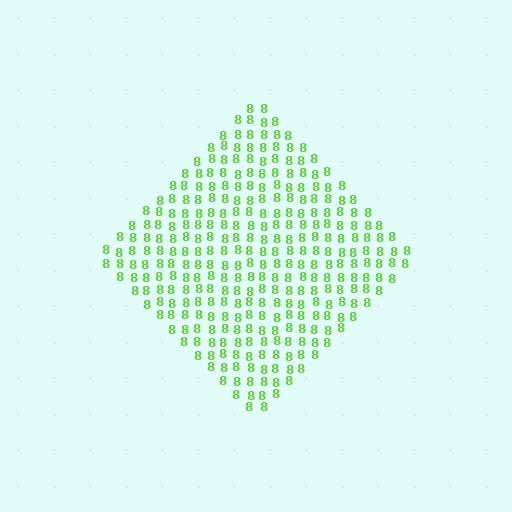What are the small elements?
The small elements are digit 8's.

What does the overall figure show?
The overall figure shows a diamond.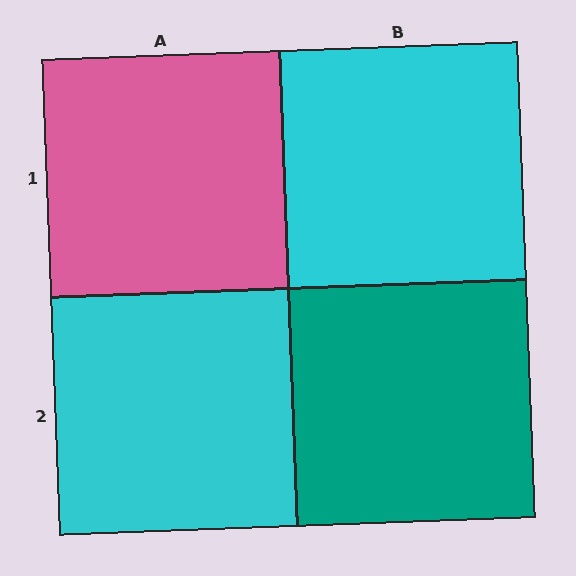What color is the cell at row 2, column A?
Cyan.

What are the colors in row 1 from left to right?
Pink, cyan.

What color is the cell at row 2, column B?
Teal.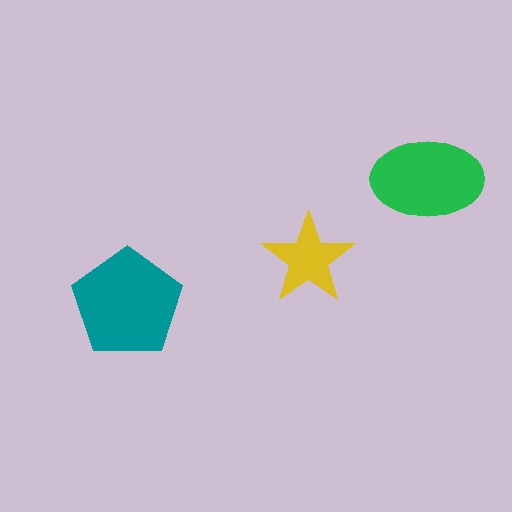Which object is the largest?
The teal pentagon.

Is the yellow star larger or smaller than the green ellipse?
Smaller.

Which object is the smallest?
The yellow star.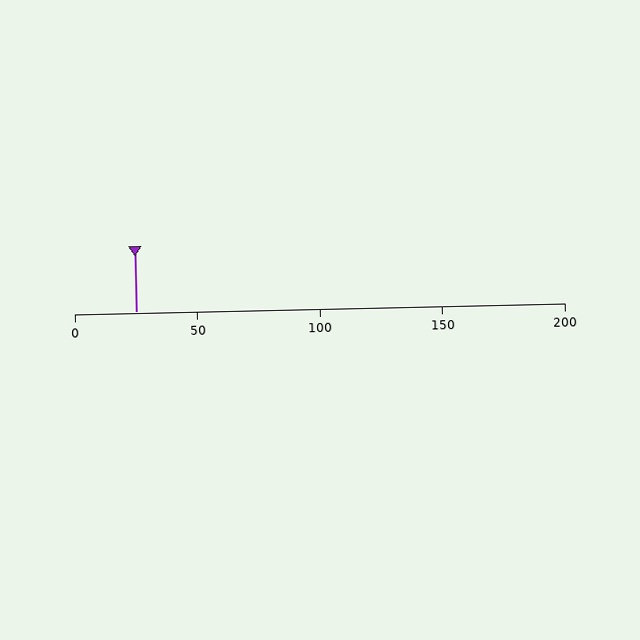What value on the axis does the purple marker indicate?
The marker indicates approximately 25.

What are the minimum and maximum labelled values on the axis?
The axis runs from 0 to 200.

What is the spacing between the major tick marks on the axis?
The major ticks are spaced 50 apart.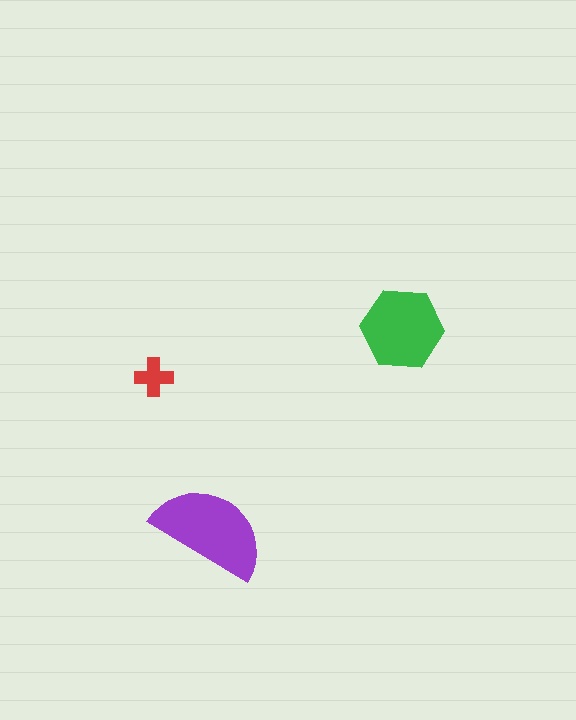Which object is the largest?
The purple semicircle.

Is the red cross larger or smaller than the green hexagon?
Smaller.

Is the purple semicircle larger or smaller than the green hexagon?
Larger.